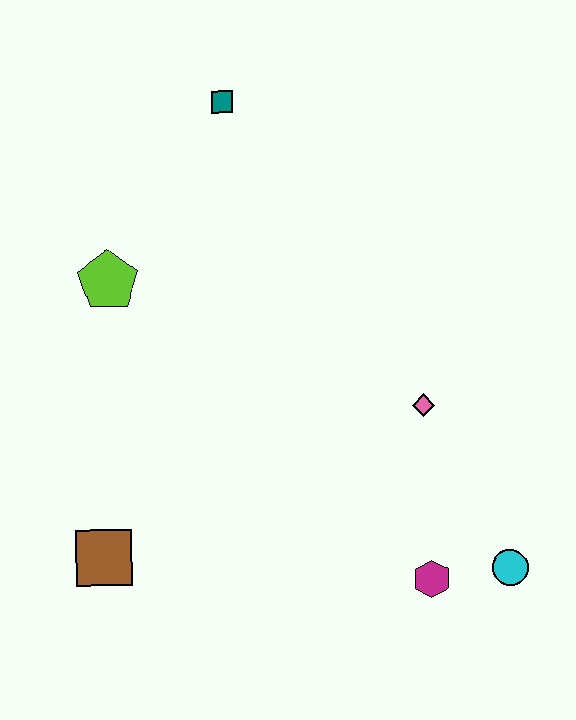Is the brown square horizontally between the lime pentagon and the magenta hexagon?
No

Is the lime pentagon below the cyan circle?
No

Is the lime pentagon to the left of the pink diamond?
Yes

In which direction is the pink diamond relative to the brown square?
The pink diamond is to the right of the brown square.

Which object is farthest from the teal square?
The cyan circle is farthest from the teal square.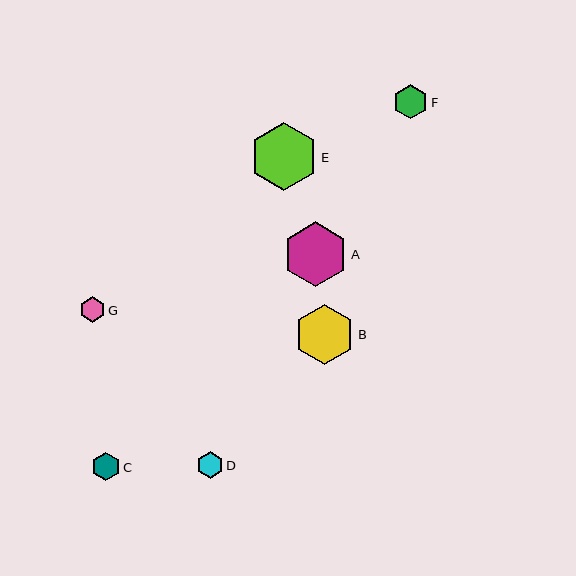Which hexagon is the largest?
Hexagon E is the largest with a size of approximately 68 pixels.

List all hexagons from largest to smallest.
From largest to smallest: E, A, B, F, C, D, G.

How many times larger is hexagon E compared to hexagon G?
Hexagon E is approximately 2.6 times the size of hexagon G.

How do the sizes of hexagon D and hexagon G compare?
Hexagon D and hexagon G are approximately the same size.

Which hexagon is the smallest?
Hexagon G is the smallest with a size of approximately 26 pixels.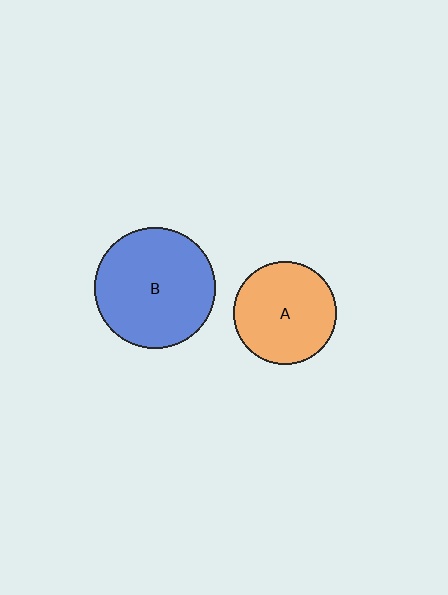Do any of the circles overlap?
No, none of the circles overlap.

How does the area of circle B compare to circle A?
Approximately 1.4 times.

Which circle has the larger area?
Circle B (blue).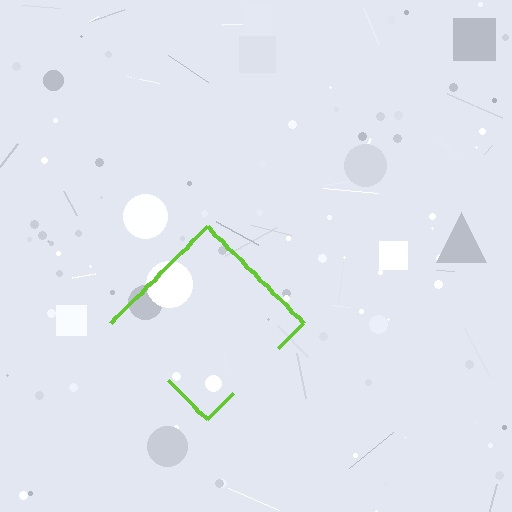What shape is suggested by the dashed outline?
The dashed outline suggests a diamond.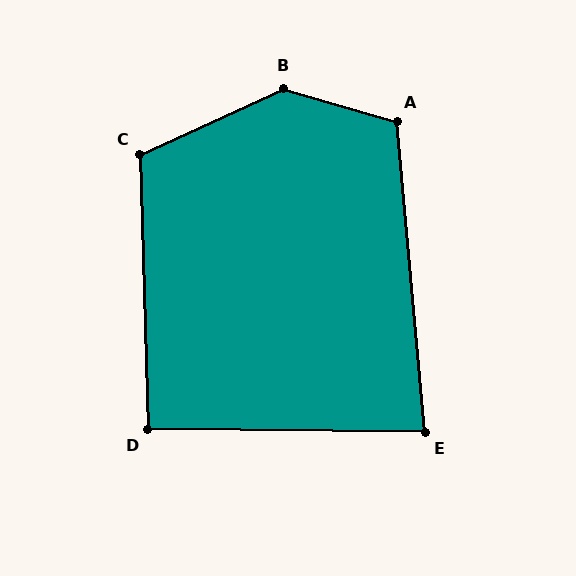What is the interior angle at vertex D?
Approximately 92 degrees (approximately right).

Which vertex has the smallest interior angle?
E, at approximately 84 degrees.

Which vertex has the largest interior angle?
B, at approximately 139 degrees.